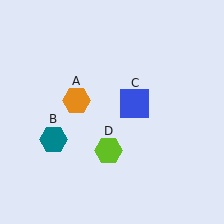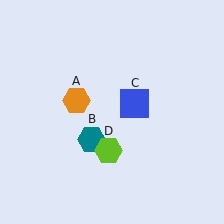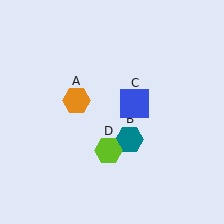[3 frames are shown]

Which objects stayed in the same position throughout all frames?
Orange hexagon (object A) and blue square (object C) and lime hexagon (object D) remained stationary.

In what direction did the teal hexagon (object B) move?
The teal hexagon (object B) moved right.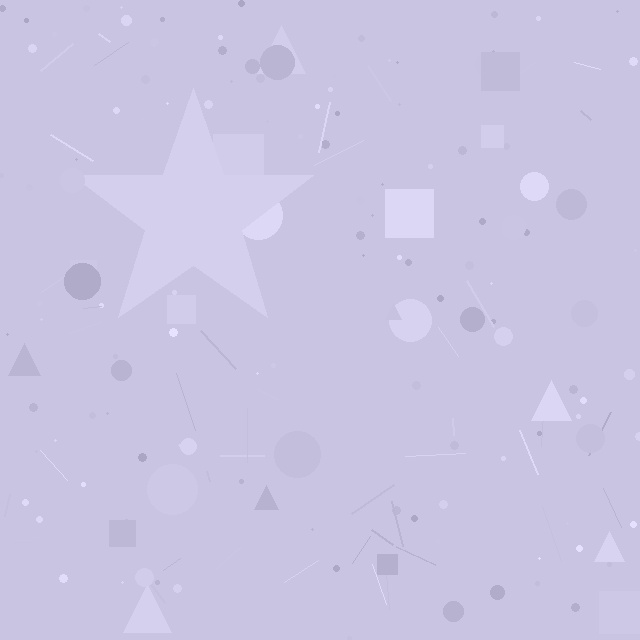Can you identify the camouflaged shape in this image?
The camouflaged shape is a star.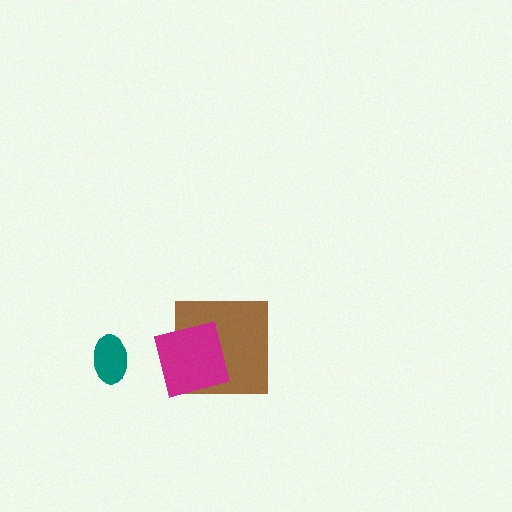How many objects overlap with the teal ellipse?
0 objects overlap with the teal ellipse.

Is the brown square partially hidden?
Yes, it is partially covered by another shape.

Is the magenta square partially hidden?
No, no other shape covers it.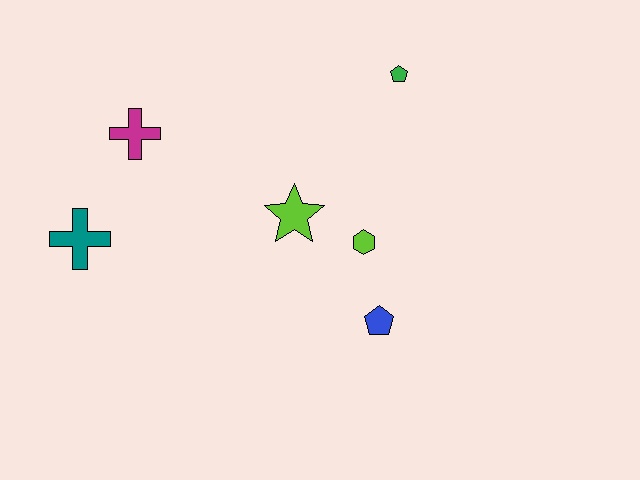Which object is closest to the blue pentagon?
The lime hexagon is closest to the blue pentagon.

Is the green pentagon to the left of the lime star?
No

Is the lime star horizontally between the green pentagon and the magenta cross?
Yes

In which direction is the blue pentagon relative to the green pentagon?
The blue pentagon is below the green pentagon.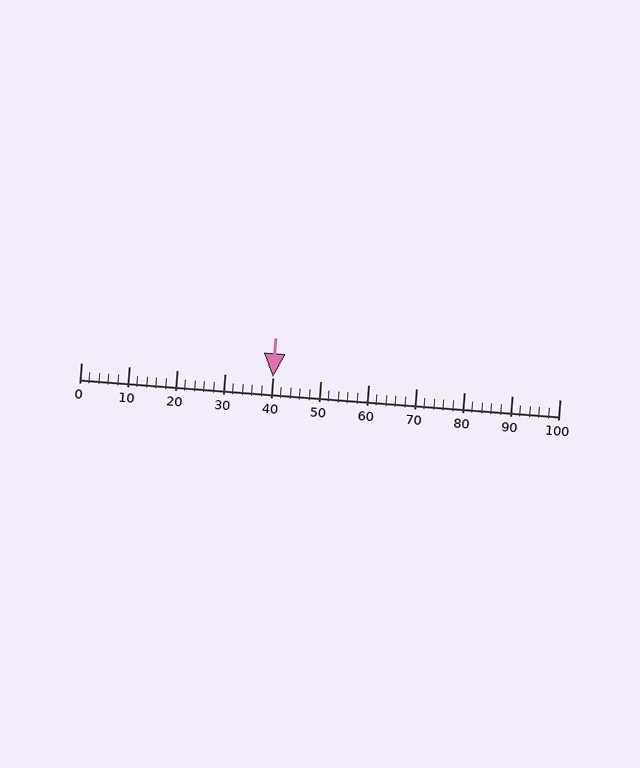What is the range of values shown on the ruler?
The ruler shows values from 0 to 100.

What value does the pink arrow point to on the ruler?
The pink arrow points to approximately 40.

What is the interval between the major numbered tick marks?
The major tick marks are spaced 10 units apart.